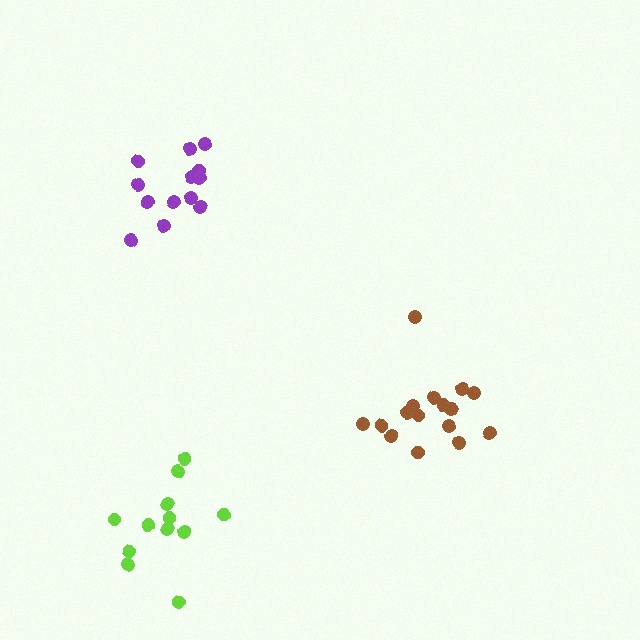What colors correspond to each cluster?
The clusters are colored: lime, brown, purple.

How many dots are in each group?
Group 1: 12 dots, Group 2: 16 dots, Group 3: 13 dots (41 total).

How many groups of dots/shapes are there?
There are 3 groups.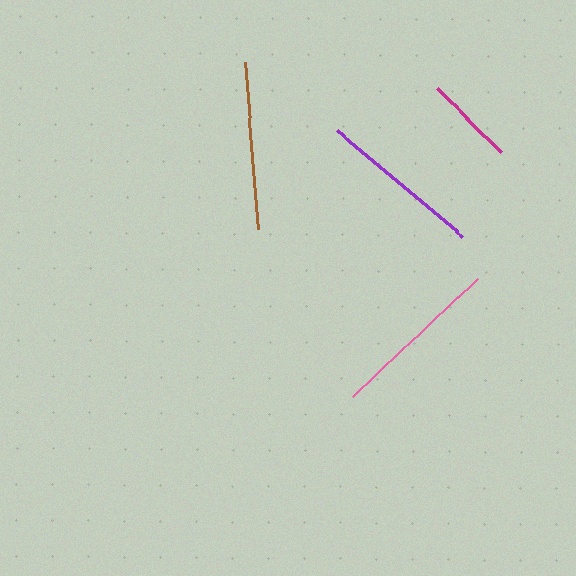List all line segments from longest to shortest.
From longest to shortest: pink, brown, purple, magenta.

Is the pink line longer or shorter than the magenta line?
The pink line is longer than the magenta line.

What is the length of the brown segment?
The brown segment is approximately 167 pixels long.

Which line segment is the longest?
The pink line is the longest at approximately 172 pixels.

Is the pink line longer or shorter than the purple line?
The pink line is longer than the purple line.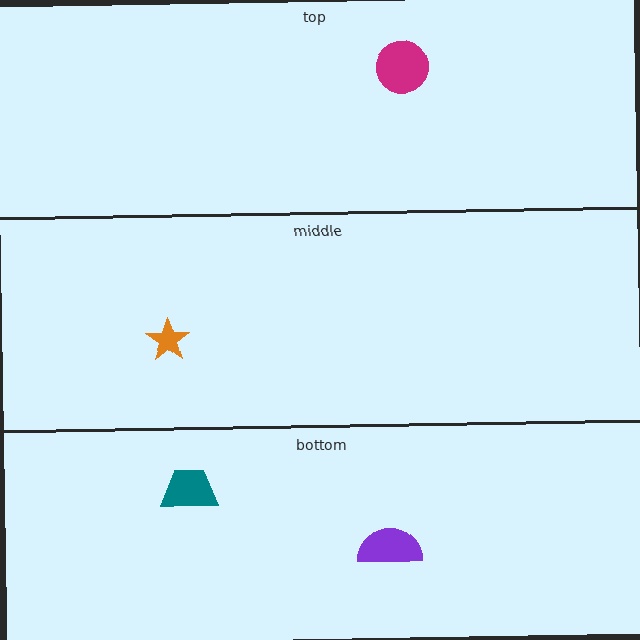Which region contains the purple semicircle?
The bottom region.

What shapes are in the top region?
The magenta circle.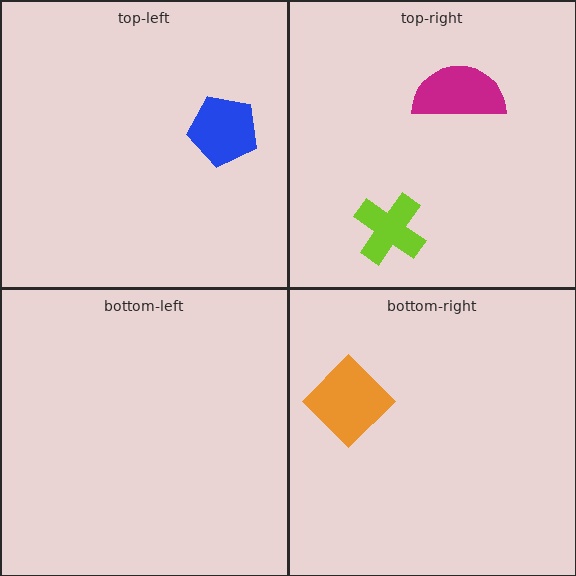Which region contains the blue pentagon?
The top-left region.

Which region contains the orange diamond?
The bottom-right region.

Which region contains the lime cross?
The top-right region.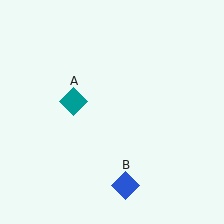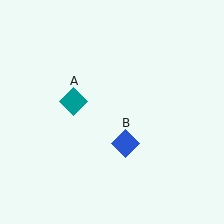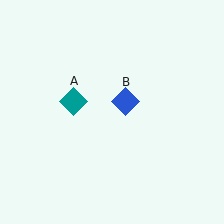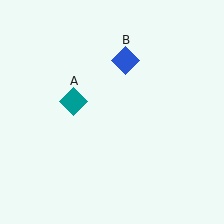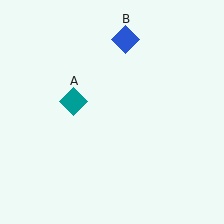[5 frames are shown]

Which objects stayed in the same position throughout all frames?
Teal diamond (object A) remained stationary.